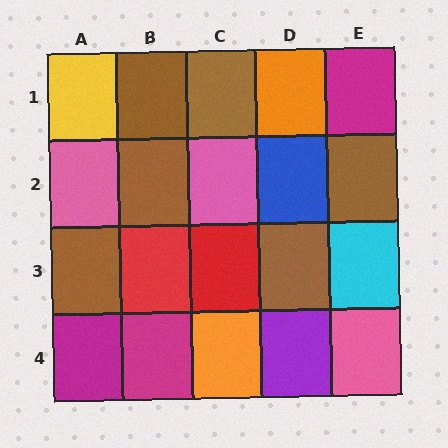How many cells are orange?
2 cells are orange.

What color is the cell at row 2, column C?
Pink.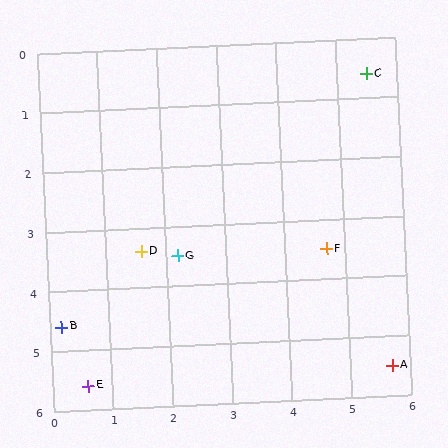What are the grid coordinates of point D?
Point D is at approximately (1.6, 3.4).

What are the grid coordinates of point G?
Point G is at approximately (2.2, 3.5).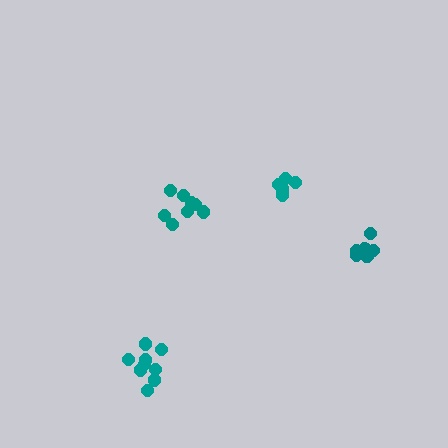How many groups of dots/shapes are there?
There are 4 groups.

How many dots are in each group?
Group 1: 6 dots, Group 2: 9 dots, Group 3: 8 dots, Group 4: 7 dots (30 total).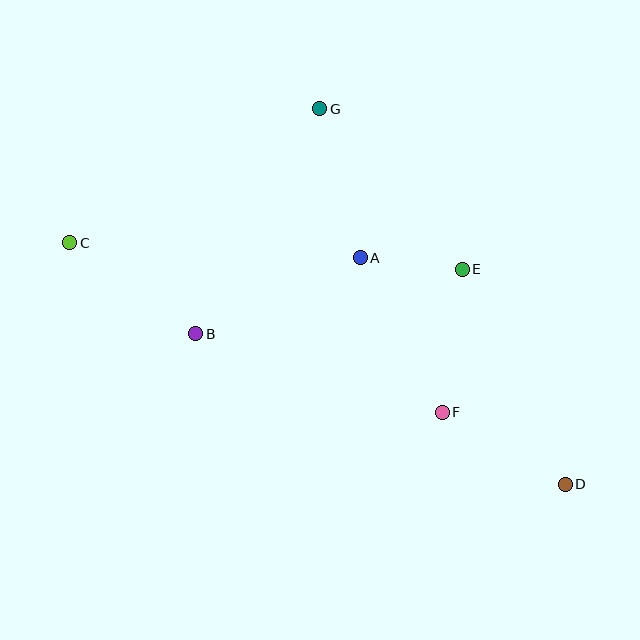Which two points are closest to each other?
Points A and E are closest to each other.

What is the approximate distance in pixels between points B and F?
The distance between B and F is approximately 259 pixels.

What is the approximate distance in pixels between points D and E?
The distance between D and E is approximately 238 pixels.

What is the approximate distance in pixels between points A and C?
The distance between A and C is approximately 291 pixels.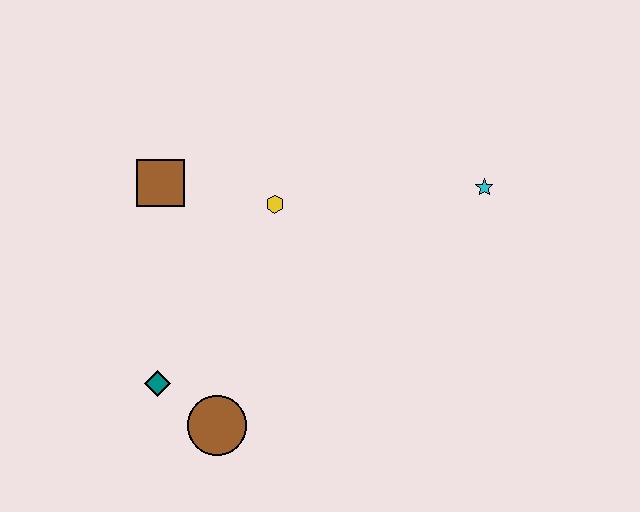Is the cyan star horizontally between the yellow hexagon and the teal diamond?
No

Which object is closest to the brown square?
The yellow hexagon is closest to the brown square.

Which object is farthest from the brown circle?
The cyan star is farthest from the brown circle.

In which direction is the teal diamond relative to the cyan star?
The teal diamond is to the left of the cyan star.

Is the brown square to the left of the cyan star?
Yes